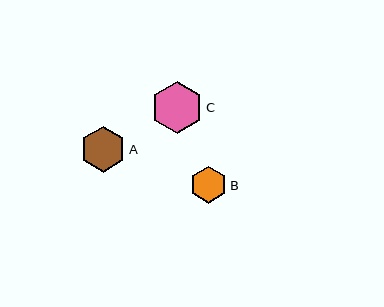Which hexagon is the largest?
Hexagon C is the largest with a size of approximately 52 pixels.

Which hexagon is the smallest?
Hexagon B is the smallest with a size of approximately 37 pixels.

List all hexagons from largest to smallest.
From largest to smallest: C, A, B.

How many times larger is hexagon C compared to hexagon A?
Hexagon C is approximately 1.1 times the size of hexagon A.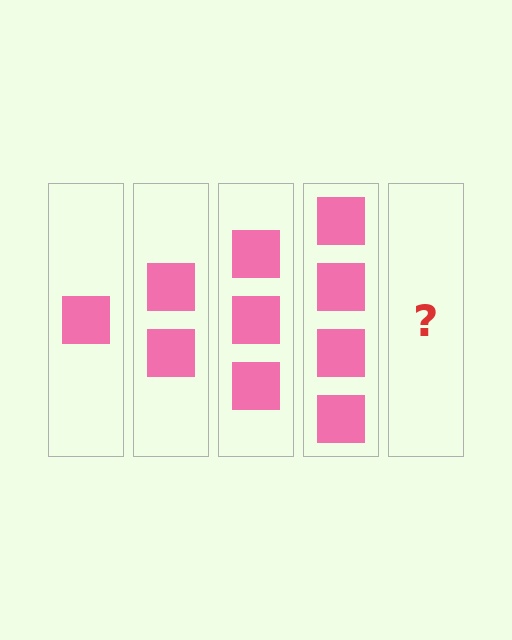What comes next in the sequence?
The next element should be 5 squares.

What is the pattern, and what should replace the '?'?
The pattern is that each step adds one more square. The '?' should be 5 squares.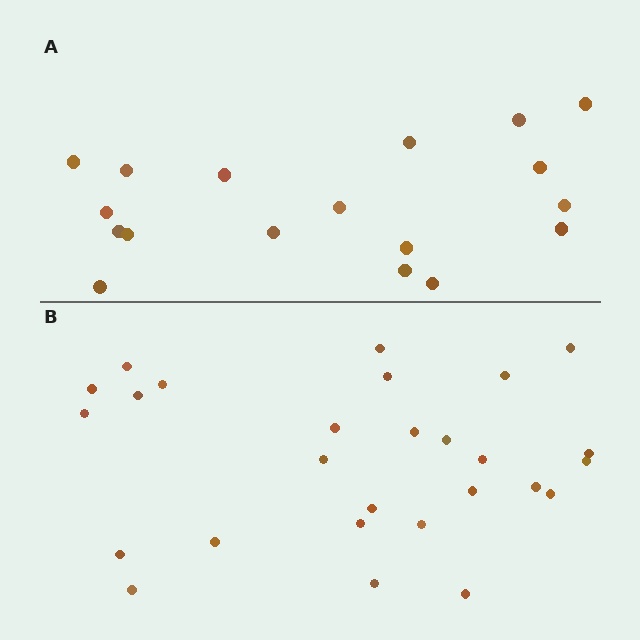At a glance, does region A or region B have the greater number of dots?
Region B (the bottom region) has more dots.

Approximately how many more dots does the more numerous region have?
Region B has roughly 8 or so more dots than region A.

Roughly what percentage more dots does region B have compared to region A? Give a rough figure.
About 50% more.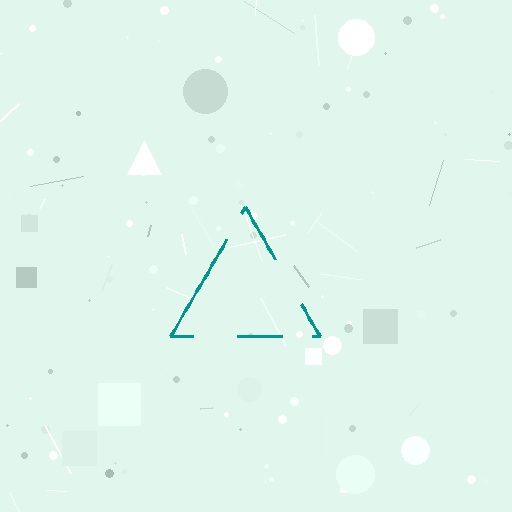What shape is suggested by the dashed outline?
The dashed outline suggests a triangle.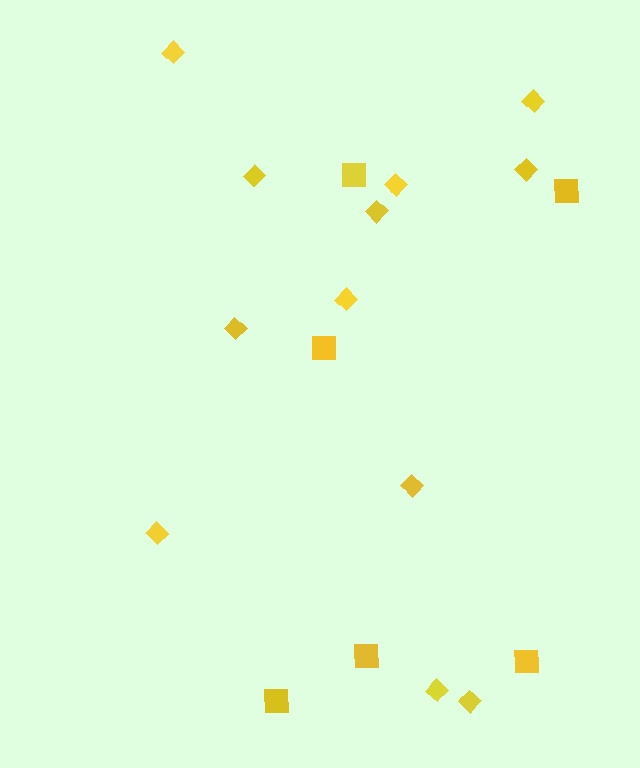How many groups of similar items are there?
There are 2 groups: one group of diamonds (12) and one group of squares (6).